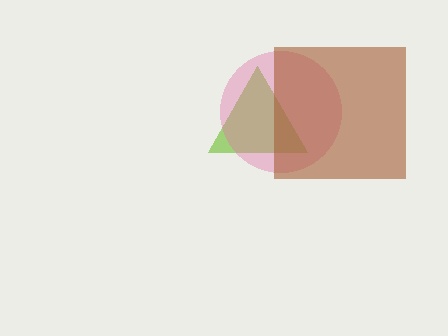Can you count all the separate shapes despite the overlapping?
Yes, there are 3 separate shapes.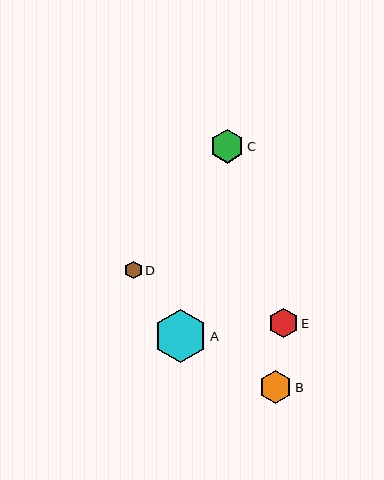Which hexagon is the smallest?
Hexagon D is the smallest with a size of approximately 18 pixels.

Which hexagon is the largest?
Hexagon A is the largest with a size of approximately 53 pixels.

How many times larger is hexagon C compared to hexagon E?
Hexagon C is approximately 1.1 times the size of hexagon E.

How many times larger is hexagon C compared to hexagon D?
Hexagon C is approximately 1.9 times the size of hexagon D.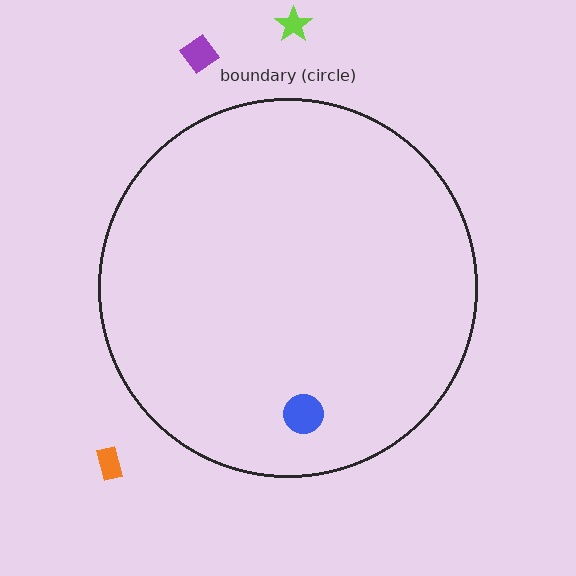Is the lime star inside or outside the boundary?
Outside.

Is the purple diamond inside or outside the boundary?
Outside.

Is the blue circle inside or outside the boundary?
Inside.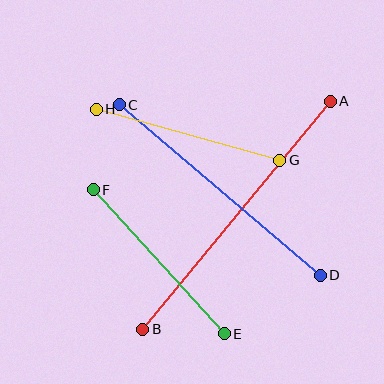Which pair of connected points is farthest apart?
Points A and B are farthest apart.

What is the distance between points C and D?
The distance is approximately 263 pixels.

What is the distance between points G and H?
The distance is approximately 190 pixels.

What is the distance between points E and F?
The distance is approximately 194 pixels.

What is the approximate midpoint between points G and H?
The midpoint is at approximately (188, 135) pixels.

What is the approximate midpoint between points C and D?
The midpoint is at approximately (220, 190) pixels.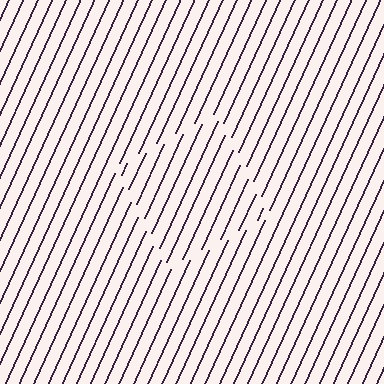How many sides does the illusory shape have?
4 sides — the line-ends trace a square.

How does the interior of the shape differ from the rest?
The interior of the shape contains the same grating, shifted by half a period — the contour is defined by the phase discontinuity where line-ends from the inner and outer gratings abut.